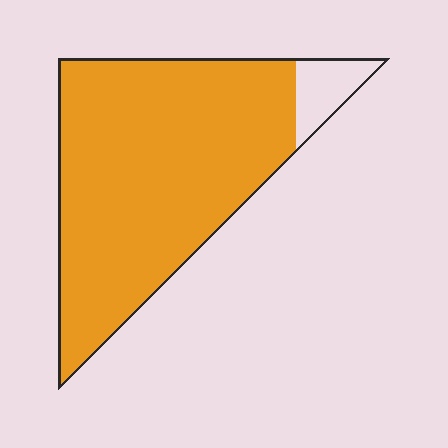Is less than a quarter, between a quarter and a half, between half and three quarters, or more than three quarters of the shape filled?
More than three quarters.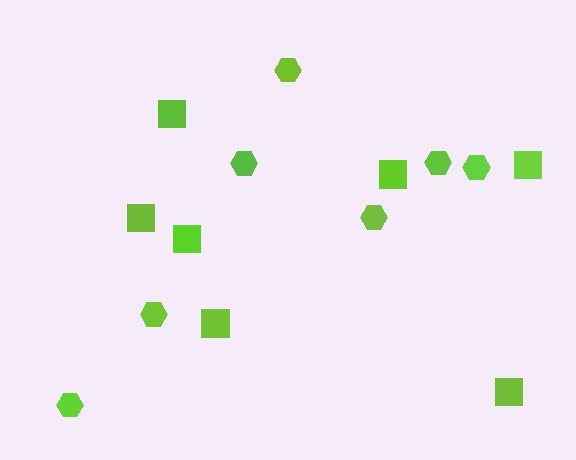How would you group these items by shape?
There are 2 groups: one group of squares (7) and one group of hexagons (7).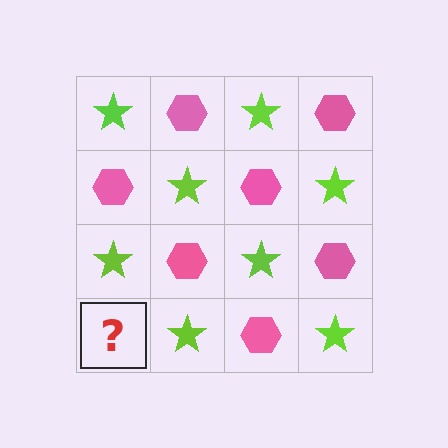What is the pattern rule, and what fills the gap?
The rule is that it alternates lime star and pink hexagon in a checkerboard pattern. The gap should be filled with a pink hexagon.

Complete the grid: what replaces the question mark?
The question mark should be replaced with a pink hexagon.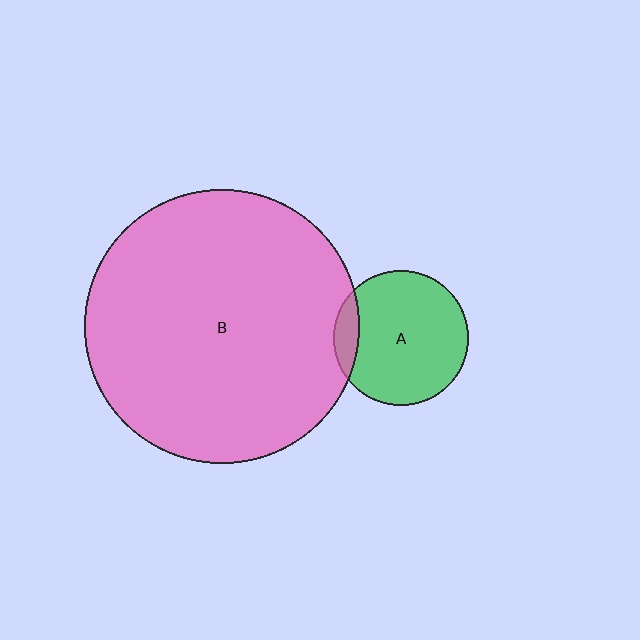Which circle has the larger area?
Circle B (pink).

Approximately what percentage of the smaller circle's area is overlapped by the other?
Approximately 10%.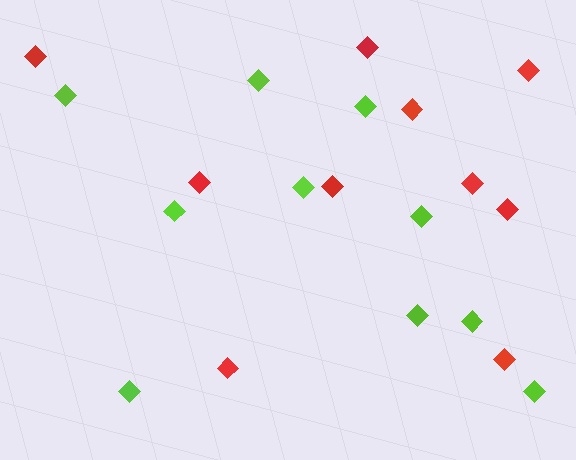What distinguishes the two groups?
There are 2 groups: one group of red diamonds (10) and one group of lime diamonds (10).